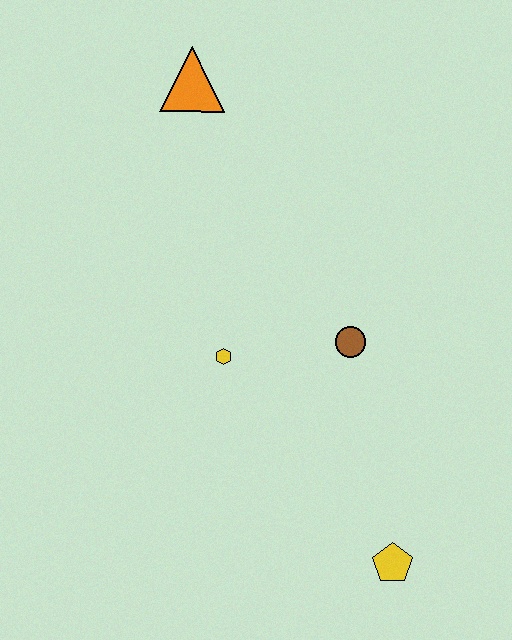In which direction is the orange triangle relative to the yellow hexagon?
The orange triangle is above the yellow hexagon.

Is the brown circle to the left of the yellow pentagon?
Yes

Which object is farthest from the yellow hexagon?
The orange triangle is farthest from the yellow hexagon.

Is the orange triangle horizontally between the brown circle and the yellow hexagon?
No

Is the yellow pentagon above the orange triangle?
No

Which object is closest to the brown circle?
The yellow hexagon is closest to the brown circle.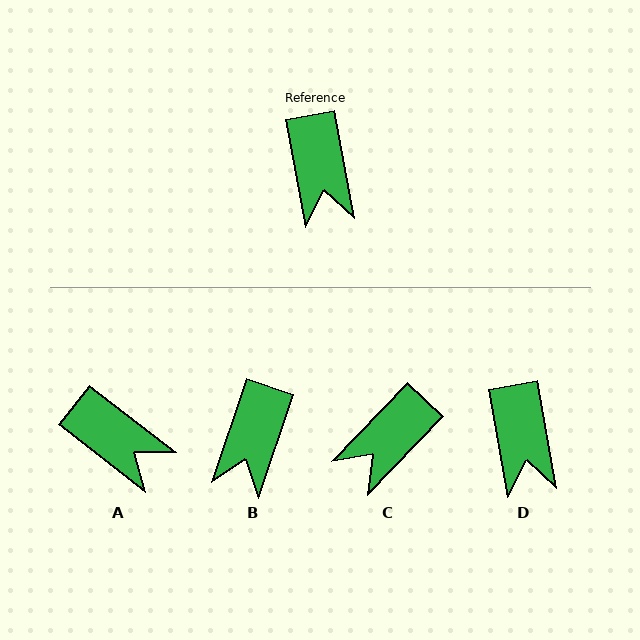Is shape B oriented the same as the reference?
No, it is off by about 29 degrees.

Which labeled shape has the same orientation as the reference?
D.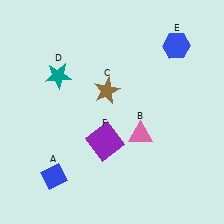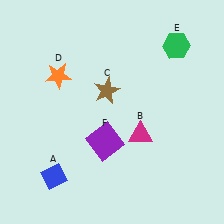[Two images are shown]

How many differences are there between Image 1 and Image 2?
There are 3 differences between the two images.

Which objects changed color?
B changed from pink to magenta. D changed from teal to orange. E changed from blue to green.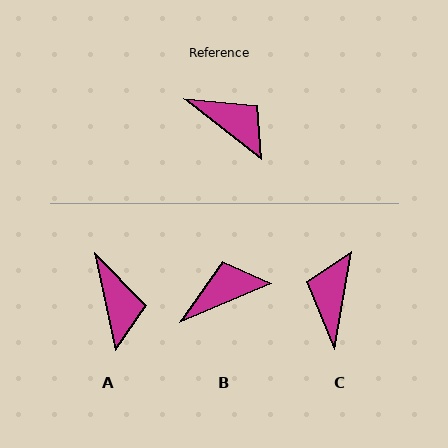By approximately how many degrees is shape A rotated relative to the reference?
Approximately 40 degrees clockwise.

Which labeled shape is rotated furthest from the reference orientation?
C, about 118 degrees away.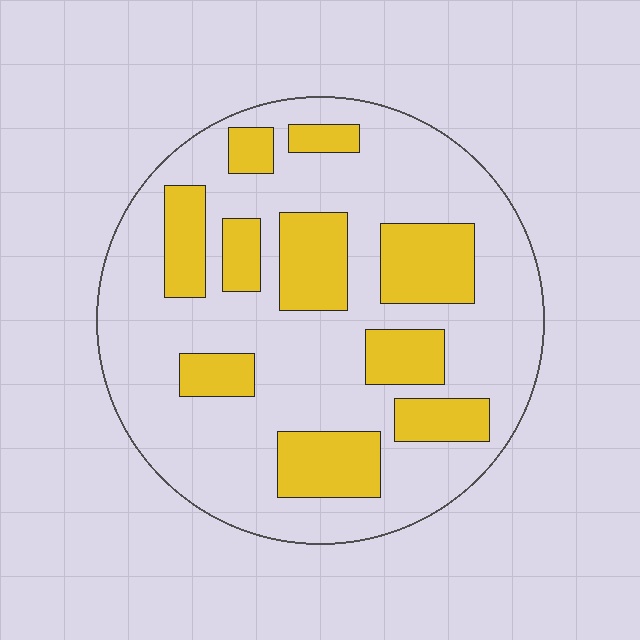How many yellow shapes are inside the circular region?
10.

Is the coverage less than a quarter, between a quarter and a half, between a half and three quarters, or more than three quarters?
Between a quarter and a half.